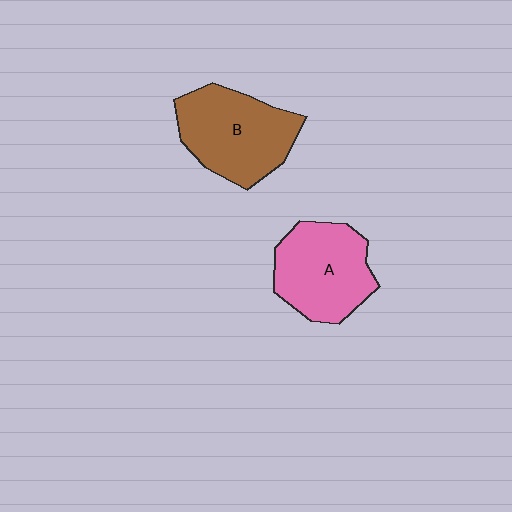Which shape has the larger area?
Shape B (brown).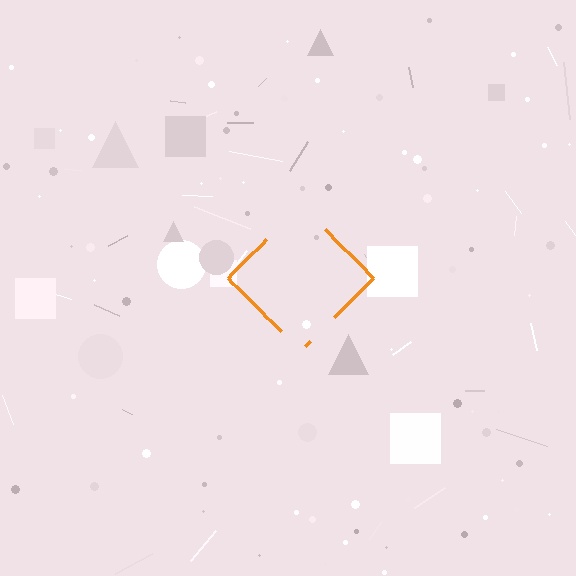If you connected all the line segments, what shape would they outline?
They would outline a diamond.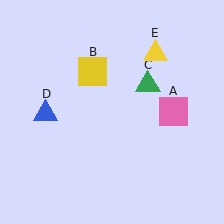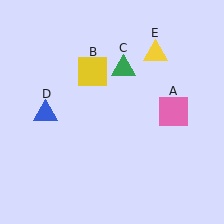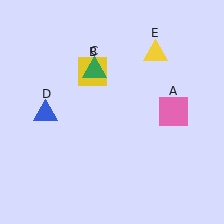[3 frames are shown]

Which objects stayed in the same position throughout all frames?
Pink square (object A) and yellow square (object B) and blue triangle (object D) and yellow triangle (object E) remained stationary.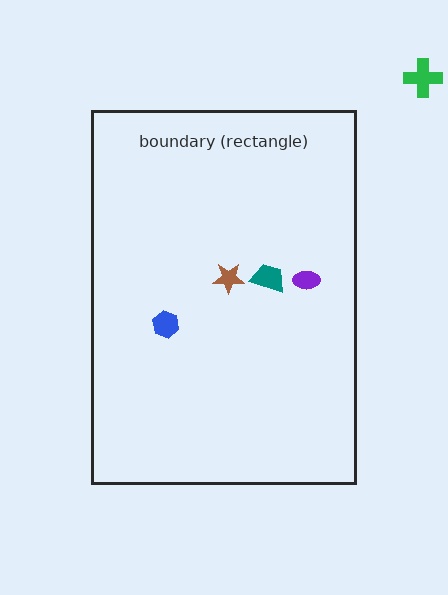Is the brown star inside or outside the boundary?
Inside.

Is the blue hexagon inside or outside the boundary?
Inside.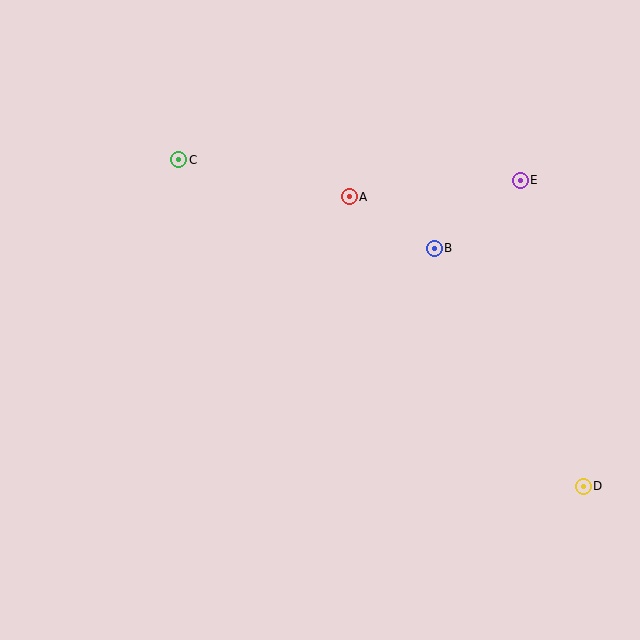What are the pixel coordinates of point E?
Point E is at (520, 180).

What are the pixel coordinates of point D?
Point D is at (583, 486).